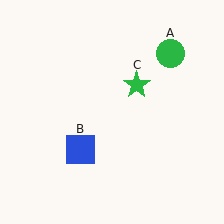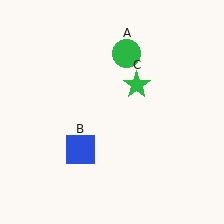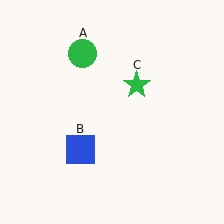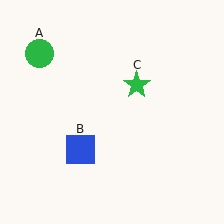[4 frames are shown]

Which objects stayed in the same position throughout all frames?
Blue square (object B) and green star (object C) remained stationary.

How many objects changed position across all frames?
1 object changed position: green circle (object A).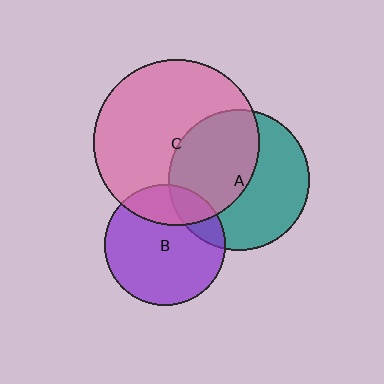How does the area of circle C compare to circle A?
Approximately 1.4 times.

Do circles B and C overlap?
Yes.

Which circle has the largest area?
Circle C (pink).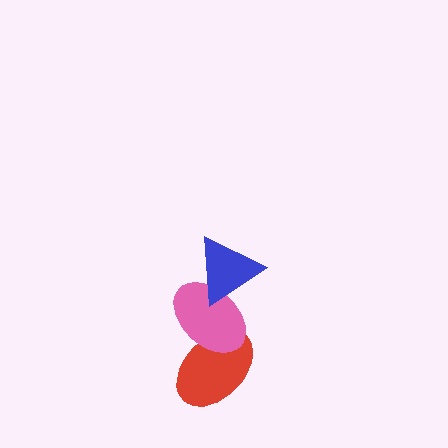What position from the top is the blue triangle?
The blue triangle is 1st from the top.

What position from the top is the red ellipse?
The red ellipse is 3rd from the top.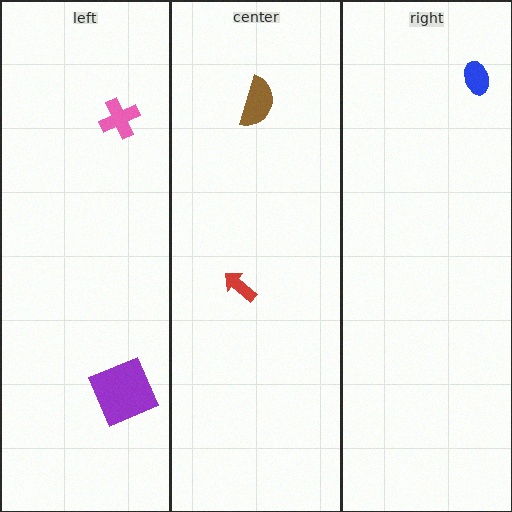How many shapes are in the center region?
2.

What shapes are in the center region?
The red arrow, the brown semicircle.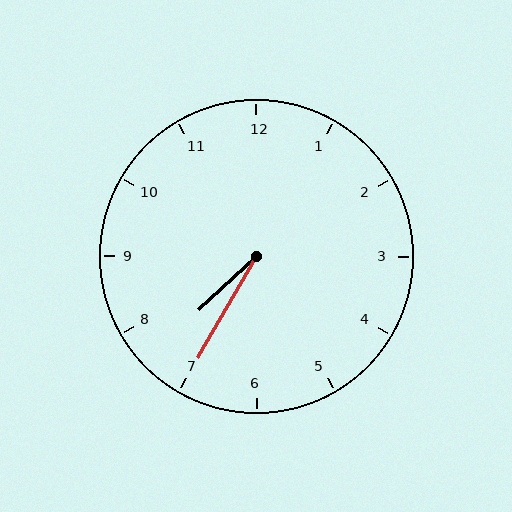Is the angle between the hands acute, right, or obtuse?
It is acute.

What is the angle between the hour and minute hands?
Approximately 18 degrees.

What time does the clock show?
7:35.